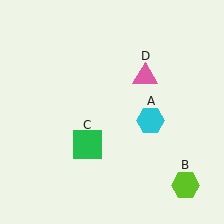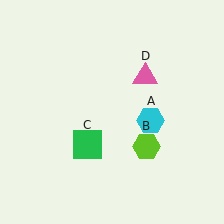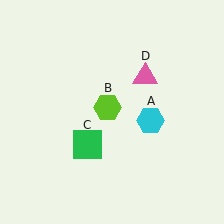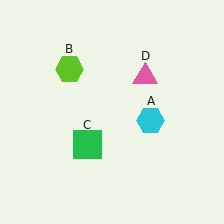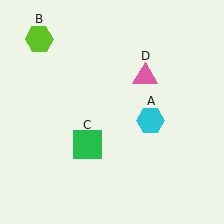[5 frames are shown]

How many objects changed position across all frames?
1 object changed position: lime hexagon (object B).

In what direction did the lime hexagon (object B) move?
The lime hexagon (object B) moved up and to the left.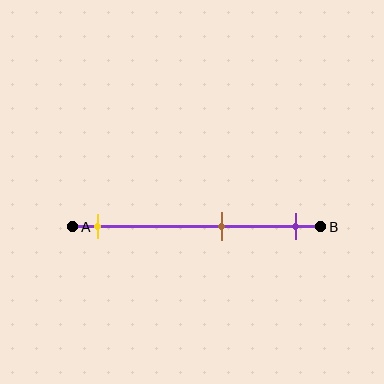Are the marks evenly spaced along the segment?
No, the marks are not evenly spaced.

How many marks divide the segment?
There are 3 marks dividing the segment.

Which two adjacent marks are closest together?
The brown and purple marks are the closest adjacent pair.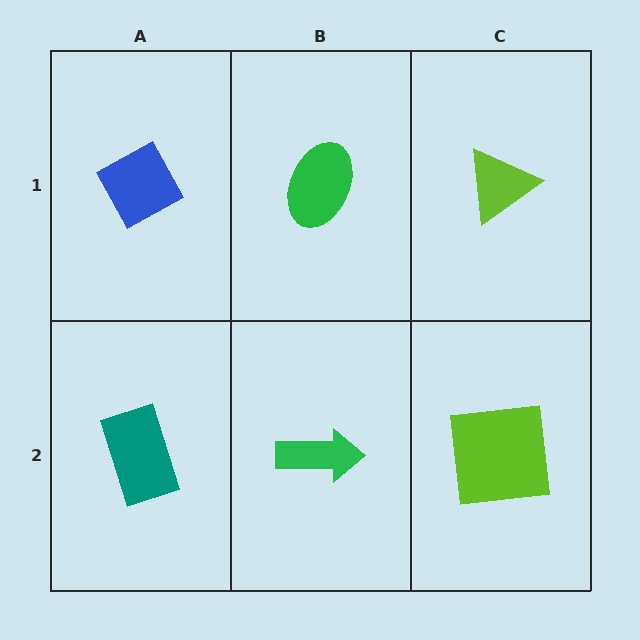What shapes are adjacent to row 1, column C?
A lime square (row 2, column C), a green ellipse (row 1, column B).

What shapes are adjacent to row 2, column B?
A green ellipse (row 1, column B), a teal rectangle (row 2, column A), a lime square (row 2, column C).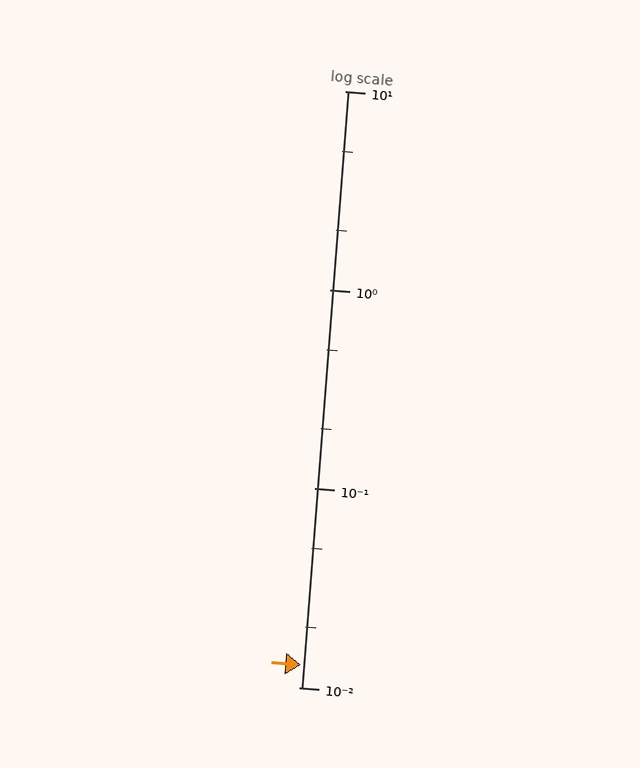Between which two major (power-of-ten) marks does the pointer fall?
The pointer is between 0.01 and 0.1.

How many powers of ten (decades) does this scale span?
The scale spans 3 decades, from 0.01 to 10.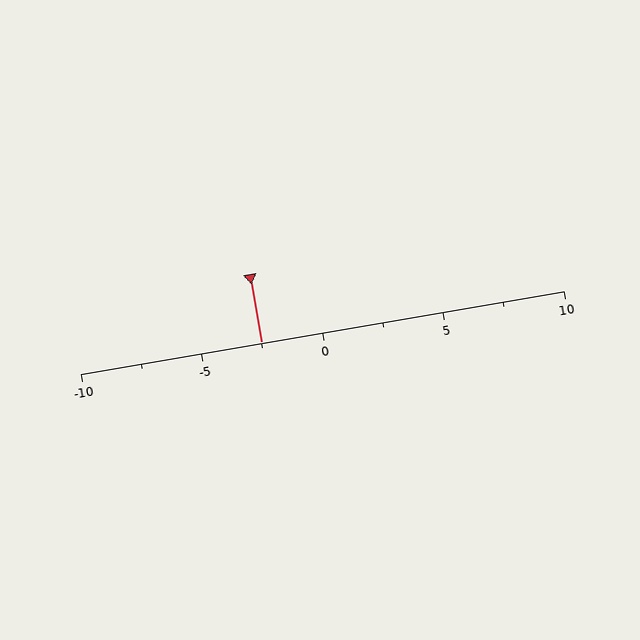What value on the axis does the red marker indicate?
The marker indicates approximately -2.5.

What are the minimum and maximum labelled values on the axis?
The axis runs from -10 to 10.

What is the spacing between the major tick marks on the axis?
The major ticks are spaced 5 apart.